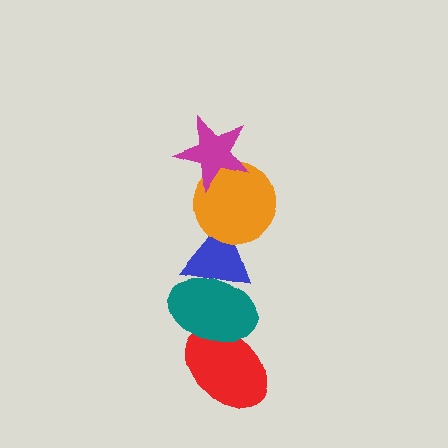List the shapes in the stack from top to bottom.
From top to bottom: the magenta star, the orange circle, the blue triangle, the teal ellipse, the red ellipse.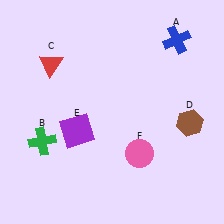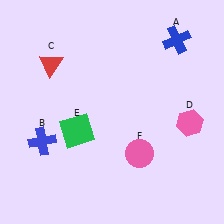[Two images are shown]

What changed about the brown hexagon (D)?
In Image 1, D is brown. In Image 2, it changed to pink.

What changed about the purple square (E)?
In Image 1, E is purple. In Image 2, it changed to green.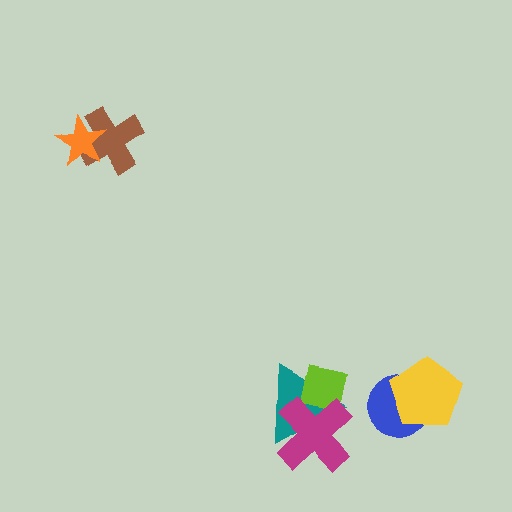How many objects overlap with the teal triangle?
2 objects overlap with the teal triangle.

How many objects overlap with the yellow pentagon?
1 object overlaps with the yellow pentagon.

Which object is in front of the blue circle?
The yellow pentagon is in front of the blue circle.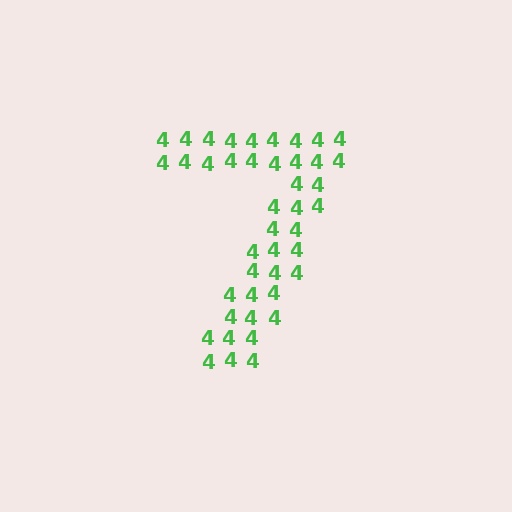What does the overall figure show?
The overall figure shows the digit 7.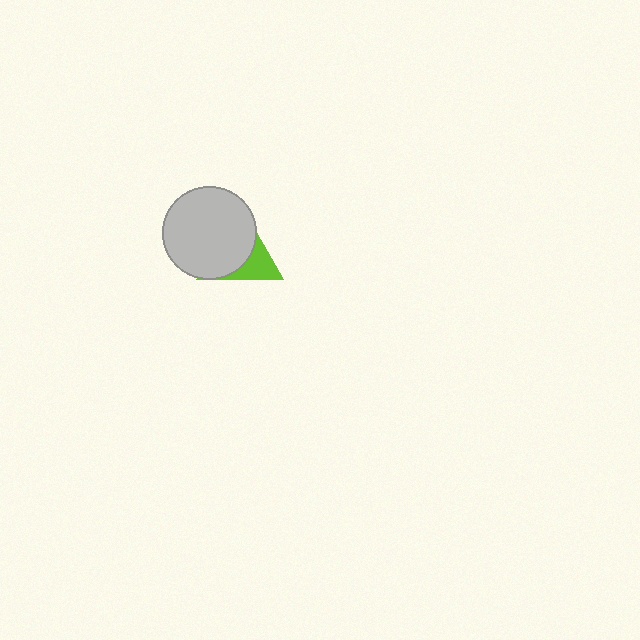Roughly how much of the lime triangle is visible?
A small part of it is visible (roughly 33%).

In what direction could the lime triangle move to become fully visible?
The lime triangle could move toward the lower-right. That would shift it out from behind the light gray circle entirely.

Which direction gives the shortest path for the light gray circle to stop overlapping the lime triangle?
Moving toward the upper-left gives the shortest separation.